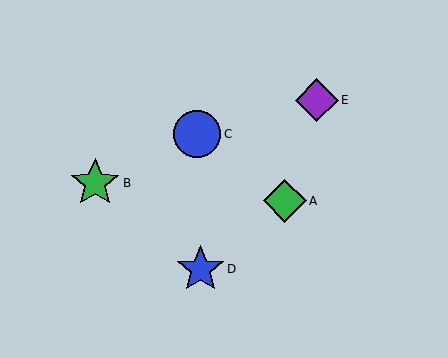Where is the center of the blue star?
The center of the blue star is at (200, 269).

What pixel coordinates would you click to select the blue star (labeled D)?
Click at (200, 269) to select the blue star D.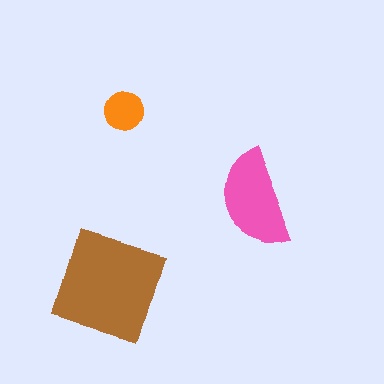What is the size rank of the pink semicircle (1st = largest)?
2nd.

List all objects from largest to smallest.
The brown diamond, the pink semicircle, the orange circle.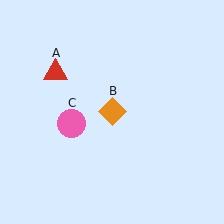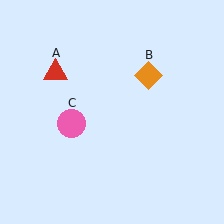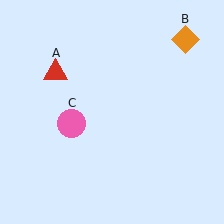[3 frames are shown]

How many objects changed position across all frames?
1 object changed position: orange diamond (object B).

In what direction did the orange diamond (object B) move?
The orange diamond (object B) moved up and to the right.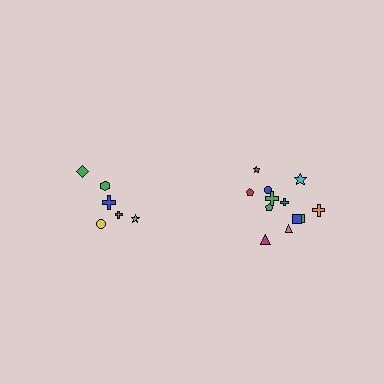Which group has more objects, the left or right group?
The right group.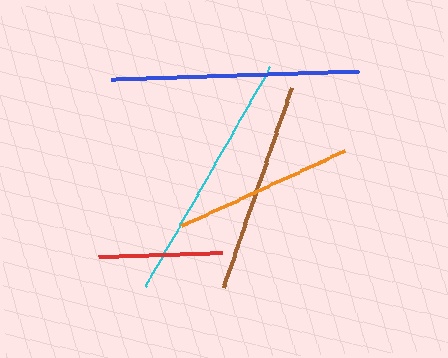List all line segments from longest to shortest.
From longest to shortest: cyan, blue, brown, orange, red.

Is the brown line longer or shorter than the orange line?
The brown line is longer than the orange line.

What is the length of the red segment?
The red segment is approximately 124 pixels long.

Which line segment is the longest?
The cyan line is the longest at approximately 252 pixels.